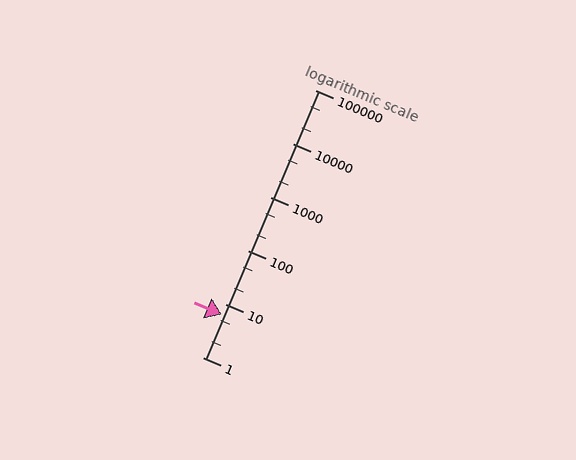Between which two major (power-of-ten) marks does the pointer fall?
The pointer is between 1 and 10.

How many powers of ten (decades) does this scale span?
The scale spans 5 decades, from 1 to 100000.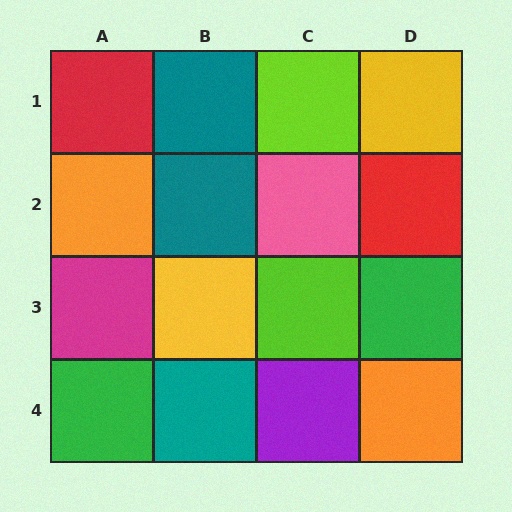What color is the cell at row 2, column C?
Pink.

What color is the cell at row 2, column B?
Teal.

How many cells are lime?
2 cells are lime.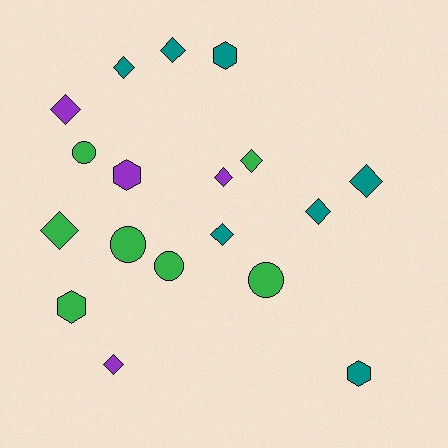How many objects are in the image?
There are 18 objects.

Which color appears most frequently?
Teal, with 7 objects.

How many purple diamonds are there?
There are 3 purple diamonds.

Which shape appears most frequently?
Diamond, with 10 objects.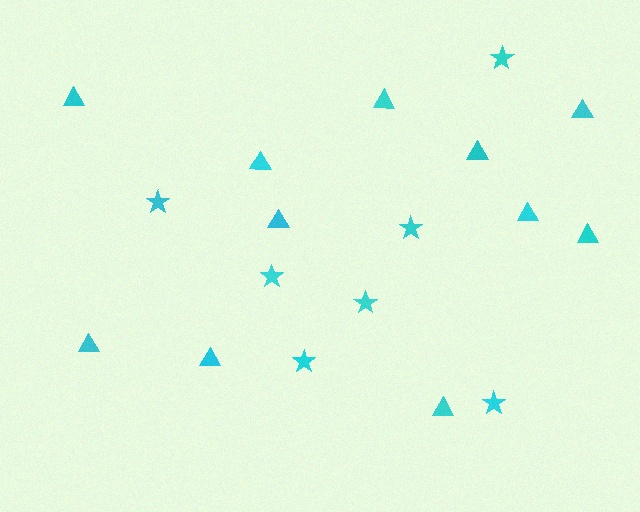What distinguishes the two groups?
There are 2 groups: one group of stars (7) and one group of triangles (11).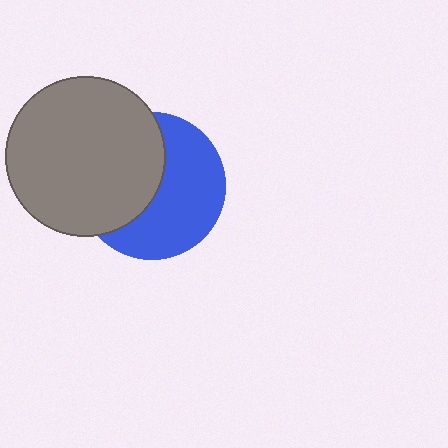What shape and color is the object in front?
The object in front is a gray circle.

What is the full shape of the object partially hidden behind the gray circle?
The partially hidden object is a blue circle.